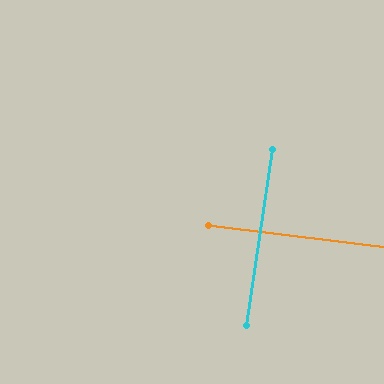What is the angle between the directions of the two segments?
Approximately 89 degrees.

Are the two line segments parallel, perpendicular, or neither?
Perpendicular — they meet at approximately 89°.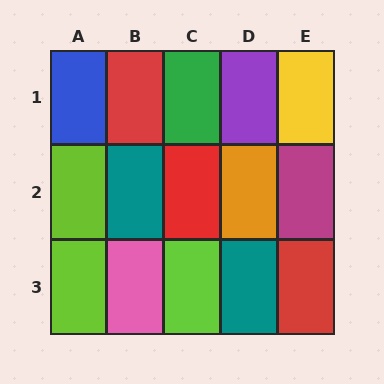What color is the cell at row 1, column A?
Blue.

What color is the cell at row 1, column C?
Green.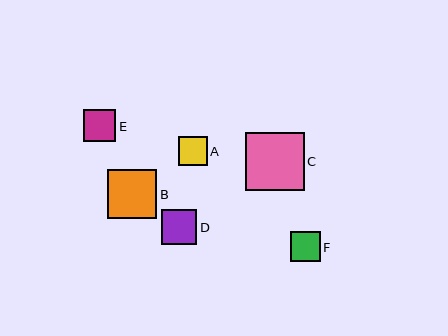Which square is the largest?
Square C is the largest with a size of approximately 59 pixels.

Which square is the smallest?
Square A is the smallest with a size of approximately 29 pixels.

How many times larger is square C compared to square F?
Square C is approximately 2.0 times the size of square F.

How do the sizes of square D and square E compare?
Square D and square E are approximately the same size.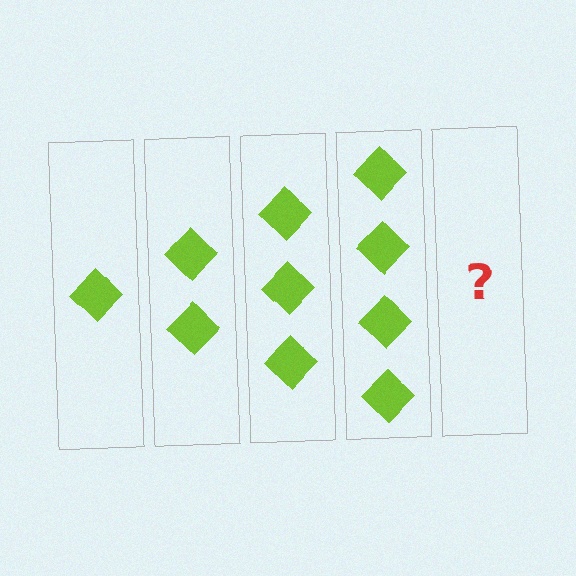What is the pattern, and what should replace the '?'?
The pattern is that each step adds one more diamond. The '?' should be 5 diamonds.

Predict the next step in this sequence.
The next step is 5 diamonds.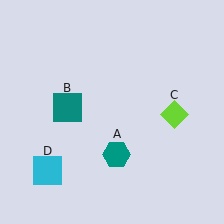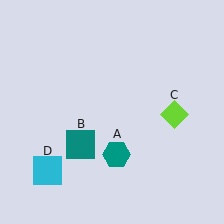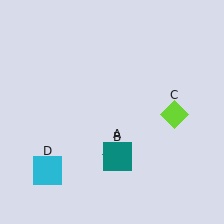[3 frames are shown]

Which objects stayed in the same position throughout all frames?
Teal hexagon (object A) and lime diamond (object C) and cyan square (object D) remained stationary.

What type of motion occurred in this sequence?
The teal square (object B) rotated counterclockwise around the center of the scene.